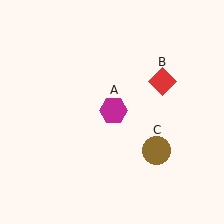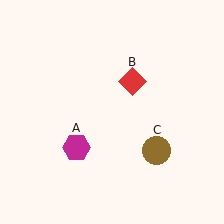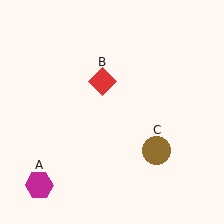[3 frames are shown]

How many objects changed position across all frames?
2 objects changed position: magenta hexagon (object A), red diamond (object B).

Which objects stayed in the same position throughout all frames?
Brown circle (object C) remained stationary.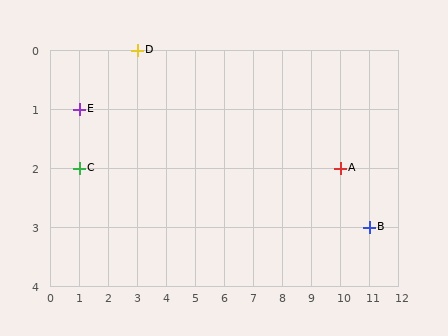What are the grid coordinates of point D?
Point D is at grid coordinates (3, 0).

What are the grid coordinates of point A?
Point A is at grid coordinates (10, 2).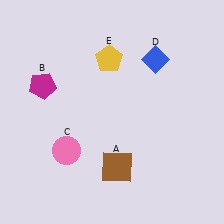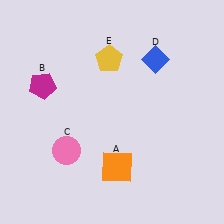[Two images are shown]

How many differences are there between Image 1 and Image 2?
There is 1 difference between the two images.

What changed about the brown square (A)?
In Image 1, A is brown. In Image 2, it changed to orange.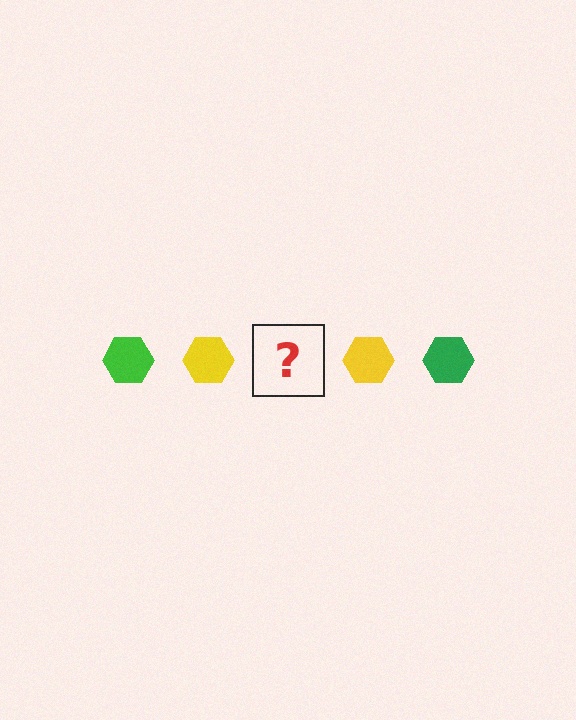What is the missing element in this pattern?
The missing element is a green hexagon.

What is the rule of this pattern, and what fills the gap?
The rule is that the pattern cycles through green, yellow hexagons. The gap should be filled with a green hexagon.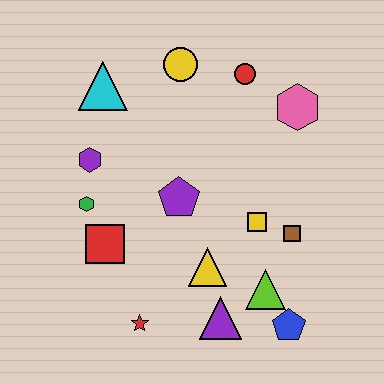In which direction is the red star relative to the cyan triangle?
The red star is below the cyan triangle.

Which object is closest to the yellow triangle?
The purple triangle is closest to the yellow triangle.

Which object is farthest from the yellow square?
The cyan triangle is farthest from the yellow square.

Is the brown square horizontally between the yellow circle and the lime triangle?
No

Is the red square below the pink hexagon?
Yes